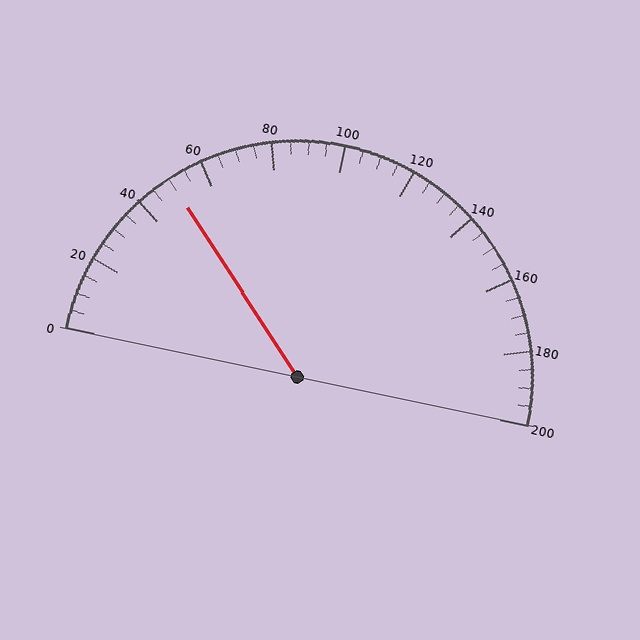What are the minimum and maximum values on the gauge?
The gauge ranges from 0 to 200.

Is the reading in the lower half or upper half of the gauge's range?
The reading is in the lower half of the range (0 to 200).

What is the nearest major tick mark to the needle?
The nearest major tick mark is 40.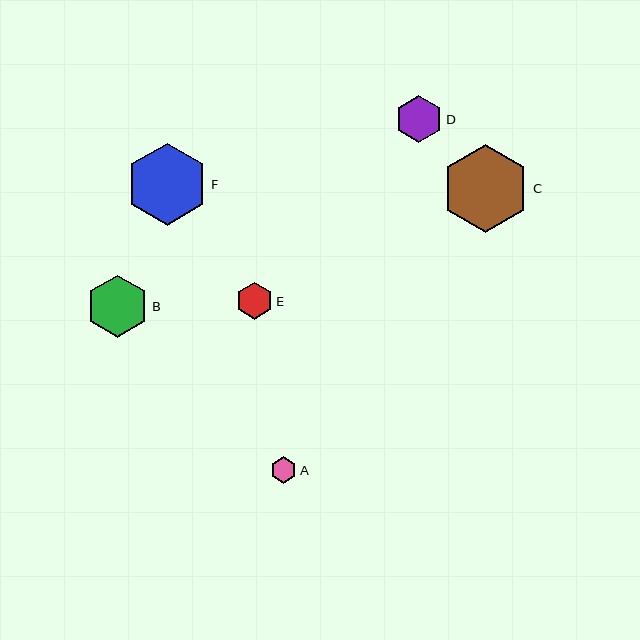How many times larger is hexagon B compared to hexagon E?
Hexagon B is approximately 1.7 times the size of hexagon E.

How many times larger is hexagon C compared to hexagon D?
Hexagon C is approximately 1.9 times the size of hexagon D.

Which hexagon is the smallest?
Hexagon A is the smallest with a size of approximately 26 pixels.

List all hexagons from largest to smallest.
From largest to smallest: C, F, B, D, E, A.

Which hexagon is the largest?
Hexagon C is the largest with a size of approximately 88 pixels.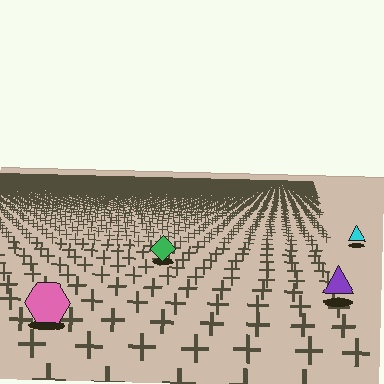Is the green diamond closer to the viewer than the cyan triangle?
Yes. The green diamond is closer — you can tell from the texture gradient: the ground texture is coarser near it.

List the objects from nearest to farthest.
From nearest to farthest: the pink hexagon, the purple triangle, the green diamond, the cyan triangle.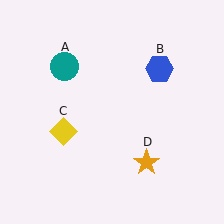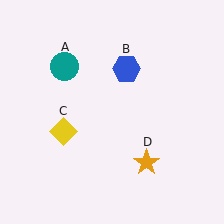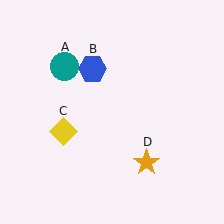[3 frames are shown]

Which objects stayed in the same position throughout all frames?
Teal circle (object A) and yellow diamond (object C) and orange star (object D) remained stationary.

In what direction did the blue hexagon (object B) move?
The blue hexagon (object B) moved left.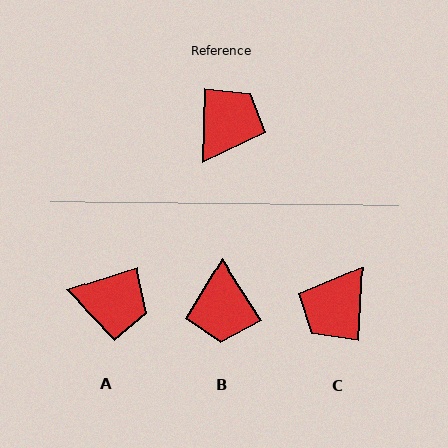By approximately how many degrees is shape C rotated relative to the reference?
Approximately 177 degrees counter-clockwise.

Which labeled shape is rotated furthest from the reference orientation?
C, about 177 degrees away.